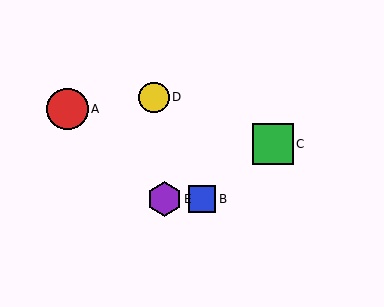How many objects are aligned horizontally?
2 objects (B, E) are aligned horizontally.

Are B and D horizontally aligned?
No, B is at y≈199 and D is at y≈97.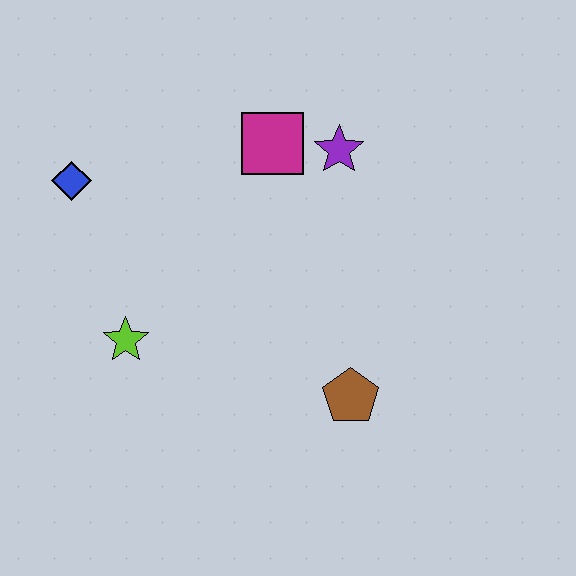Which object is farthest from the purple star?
The lime star is farthest from the purple star.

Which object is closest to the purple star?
The magenta square is closest to the purple star.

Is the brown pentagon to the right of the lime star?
Yes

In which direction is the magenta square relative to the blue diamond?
The magenta square is to the right of the blue diamond.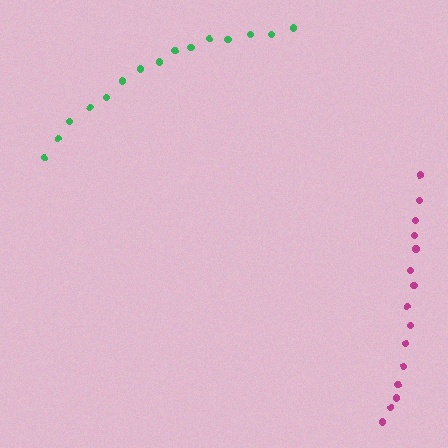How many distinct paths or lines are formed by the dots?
There are 2 distinct paths.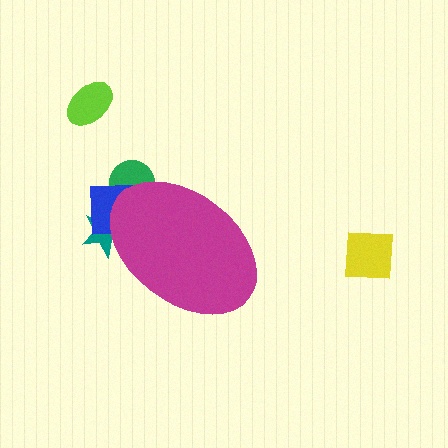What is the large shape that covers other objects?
A magenta ellipse.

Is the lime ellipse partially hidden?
No, the lime ellipse is fully visible.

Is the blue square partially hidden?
Yes, the blue square is partially hidden behind the magenta ellipse.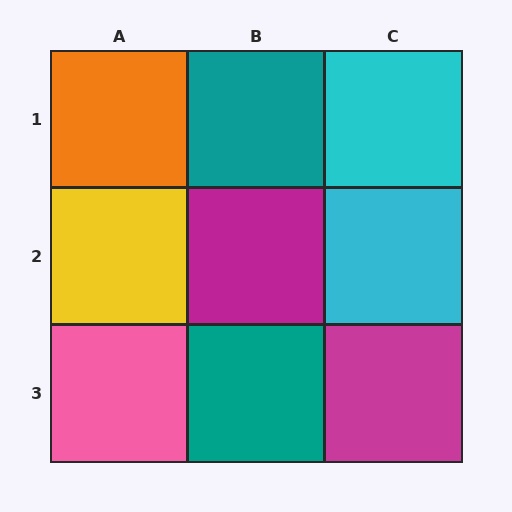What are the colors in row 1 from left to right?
Orange, teal, cyan.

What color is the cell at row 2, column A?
Yellow.